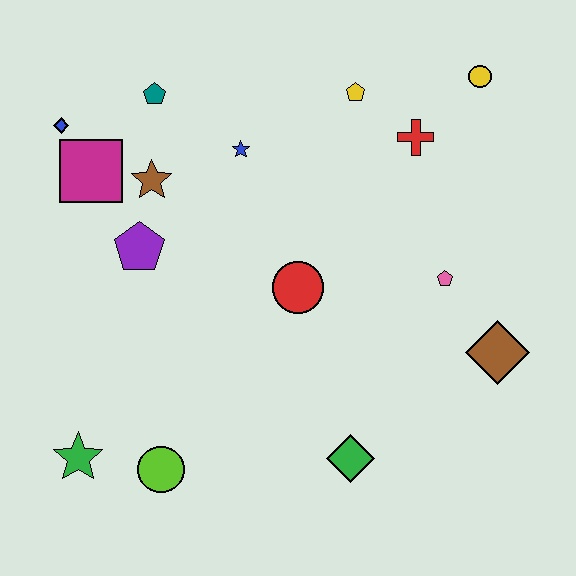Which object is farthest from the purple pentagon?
The yellow circle is farthest from the purple pentagon.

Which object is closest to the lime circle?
The green star is closest to the lime circle.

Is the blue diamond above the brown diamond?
Yes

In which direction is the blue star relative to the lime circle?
The blue star is above the lime circle.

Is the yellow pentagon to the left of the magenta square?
No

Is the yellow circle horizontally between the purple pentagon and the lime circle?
No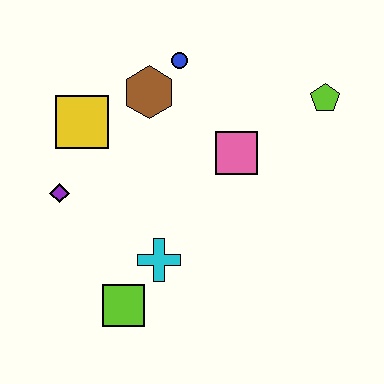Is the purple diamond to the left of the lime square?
Yes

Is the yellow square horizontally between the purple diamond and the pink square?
Yes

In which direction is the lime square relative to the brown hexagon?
The lime square is below the brown hexagon.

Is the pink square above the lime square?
Yes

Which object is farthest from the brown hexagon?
The lime square is farthest from the brown hexagon.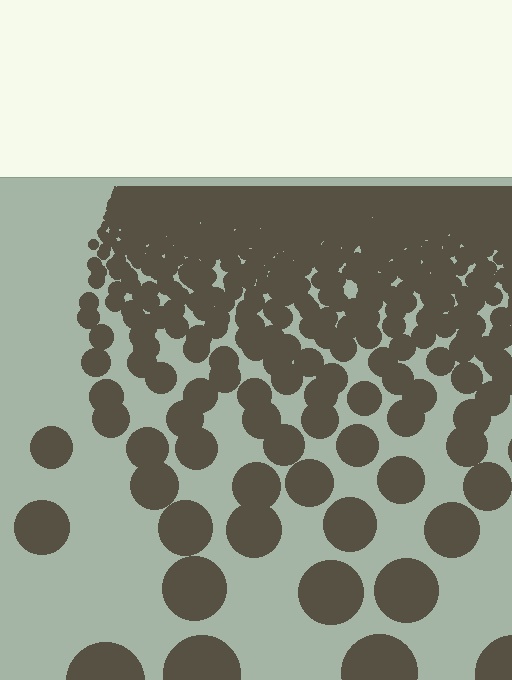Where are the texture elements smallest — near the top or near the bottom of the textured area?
Near the top.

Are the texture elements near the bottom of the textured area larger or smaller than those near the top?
Larger. Near the bottom, elements are closer to the viewer and appear at a bigger on-screen size.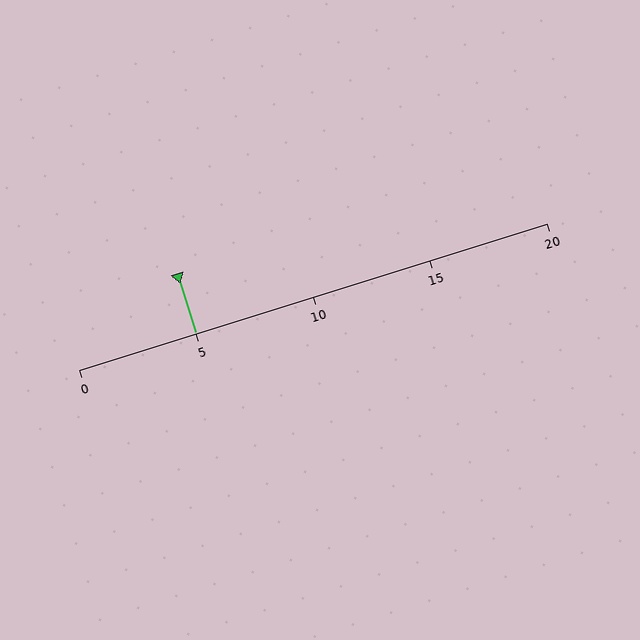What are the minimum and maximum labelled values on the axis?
The axis runs from 0 to 20.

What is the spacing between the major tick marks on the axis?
The major ticks are spaced 5 apart.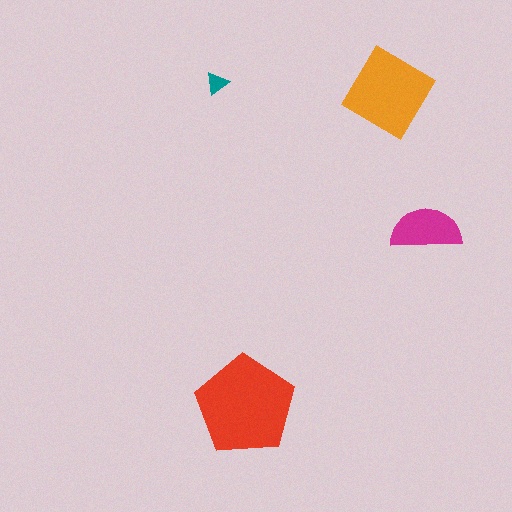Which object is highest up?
The teal triangle is topmost.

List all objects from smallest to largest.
The teal triangle, the magenta semicircle, the orange diamond, the red pentagon.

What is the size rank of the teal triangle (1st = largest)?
4th.